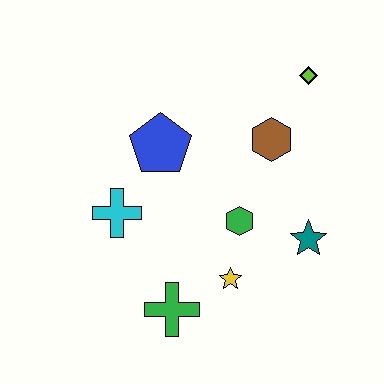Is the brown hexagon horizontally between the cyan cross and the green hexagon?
No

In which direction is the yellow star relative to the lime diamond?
The yellow star is below the lime diamond.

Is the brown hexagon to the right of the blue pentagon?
Yes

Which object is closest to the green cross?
The yellow star is closest to the green cross.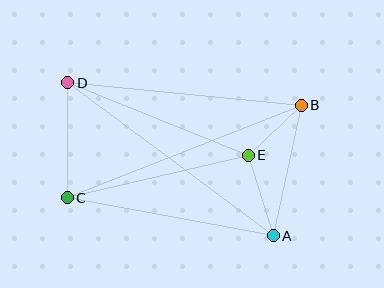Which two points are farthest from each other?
Points A and D are farthest from each other.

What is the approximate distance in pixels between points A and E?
The distance between A and E is approximately 85 pixels.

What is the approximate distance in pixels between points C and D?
The distance between C and D is approximately 115 pixels.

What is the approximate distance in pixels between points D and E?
The distance between D and E is approximately 194 pixels.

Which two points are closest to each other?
Points B and E are closest to each other.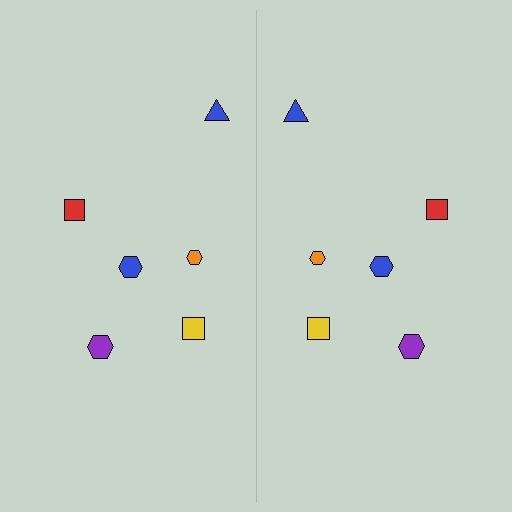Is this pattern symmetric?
Yes, this pattern has bilateral (reflection) symmetry.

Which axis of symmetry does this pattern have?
The pattern has a vertical axis of symmetry running through the center of the image.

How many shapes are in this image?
There are 12 shapes in this image.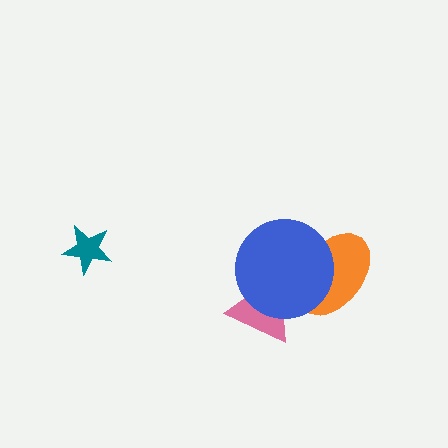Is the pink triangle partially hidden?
Yes, it is partially covered by another shape.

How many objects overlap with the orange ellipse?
1 object overlaps with the orange ellipse.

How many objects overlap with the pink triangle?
1 object overlaps with the pink triangle.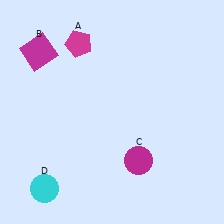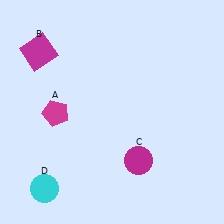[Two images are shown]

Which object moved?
The magenta pentagon (A) moved down.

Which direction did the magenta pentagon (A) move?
The magenta pentagon (A) moved down.